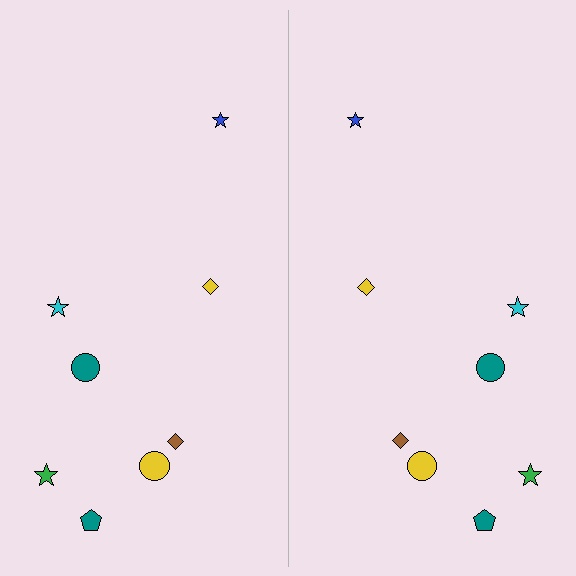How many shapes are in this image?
There are 16 shapes in this image.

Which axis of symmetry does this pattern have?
The pattern has a vertical axis of symmetry running through the center of the image.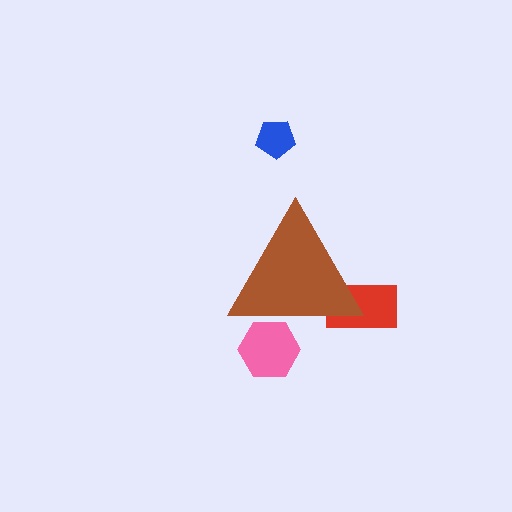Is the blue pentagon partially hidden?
No, the blue pentagon is fully visible.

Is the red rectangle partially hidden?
Yes, the red rectangle is partially hidden behind the brown triangle.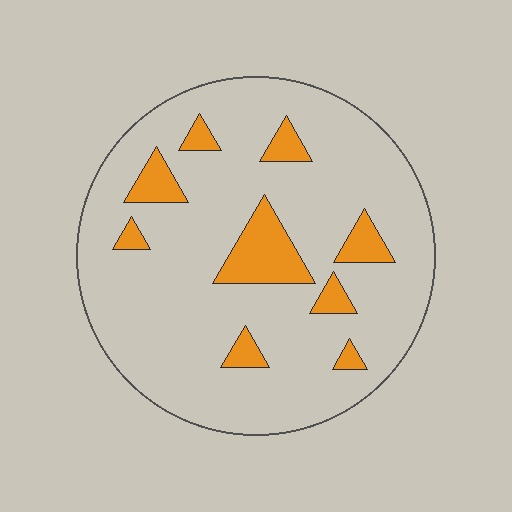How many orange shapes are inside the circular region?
9.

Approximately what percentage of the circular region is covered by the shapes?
Approximately 15%.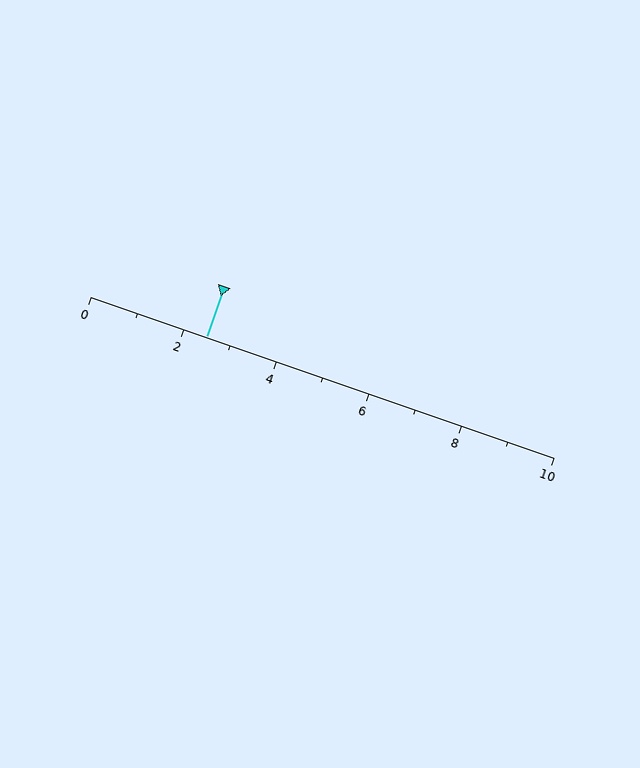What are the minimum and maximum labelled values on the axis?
The axis runs from 0 to 10.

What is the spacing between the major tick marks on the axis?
The major ticks are spaced 2 apart.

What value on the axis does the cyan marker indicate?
The marker indicates approximately 2.5.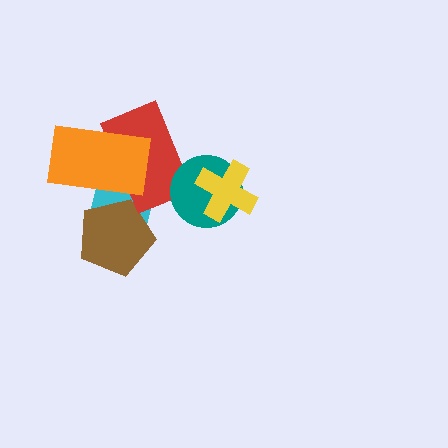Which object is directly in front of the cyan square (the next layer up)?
The brown pentagon is directly in front of the cyan square.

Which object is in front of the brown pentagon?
The orange rectangle is in front of the brown pentagon.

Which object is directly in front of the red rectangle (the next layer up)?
The orange rectangle is directly in front of the red rectangle.